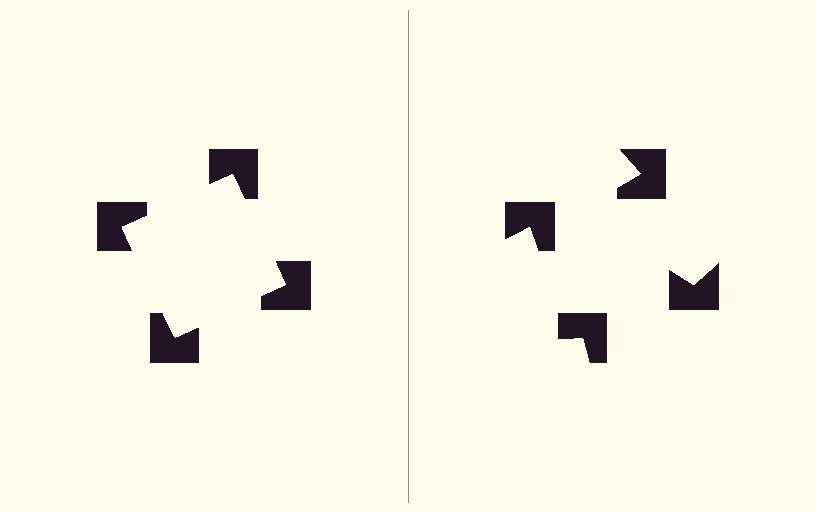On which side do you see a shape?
An illusory square appears on the left side. On the right side the wedge cuts are rotated, so no coherent shape forms.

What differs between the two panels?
The notched squares are positioned identically on both sides; only the wedge orientations differ. On the left they align to a square; on the right they are misaligned.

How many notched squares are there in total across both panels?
8 — 4 on each side.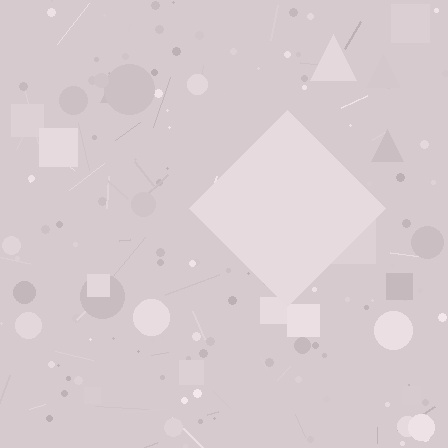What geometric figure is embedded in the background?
A diamond is embedded in the background.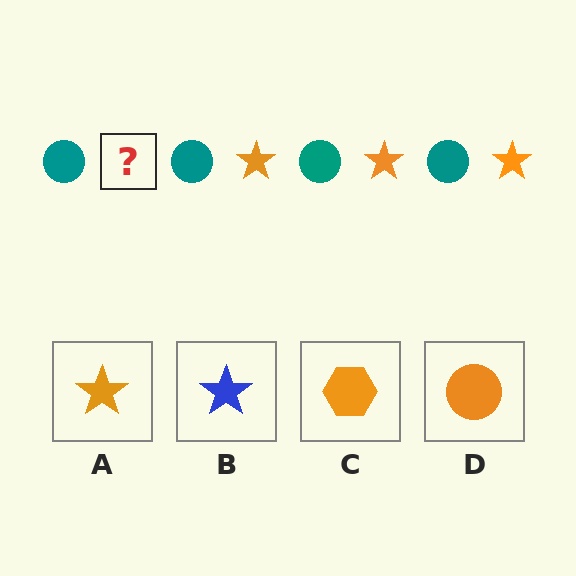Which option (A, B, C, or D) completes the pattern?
A.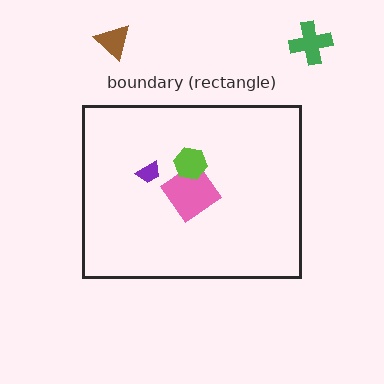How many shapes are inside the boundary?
3 inside, 2 outside.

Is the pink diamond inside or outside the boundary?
Inside.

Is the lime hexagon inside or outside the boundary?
Inside.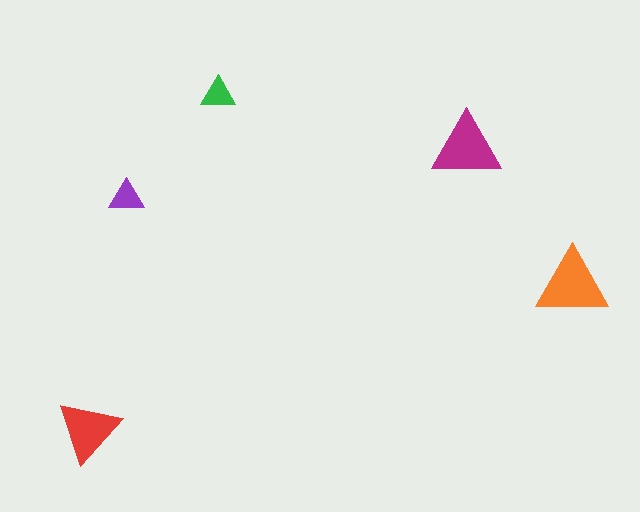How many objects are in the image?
There are 5 objects in the image.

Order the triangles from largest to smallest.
the orange one, the magenta one, the red one, the purple one, the green one.